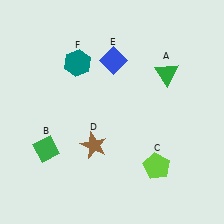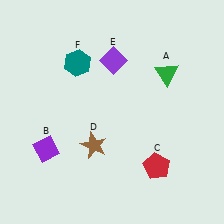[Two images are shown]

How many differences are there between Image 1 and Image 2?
There are 3 differences between the two images.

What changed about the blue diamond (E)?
In Image 1, E is blue. In Image 2, it changed to purple.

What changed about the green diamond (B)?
In Image 1, B is green. In Image 2, it changed to purple.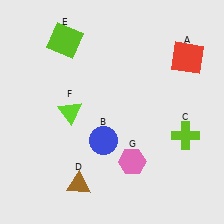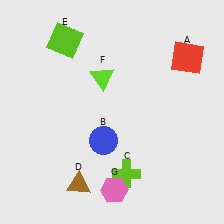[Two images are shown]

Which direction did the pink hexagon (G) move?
The pink hexagon (G) moved down.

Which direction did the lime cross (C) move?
The lime cross (C) moved left.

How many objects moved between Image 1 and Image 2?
3 objects moved between the two images.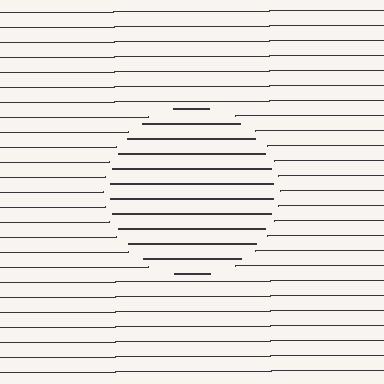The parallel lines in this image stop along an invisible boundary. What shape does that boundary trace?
An illusory circle. The interior of the shape contains the same grating, shifted by half a period — the contour is defined by the phase discontinuity where line-ends from the inner and outer gratings abut.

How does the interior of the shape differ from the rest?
The interior of the shape contains the same grating, shifted by half a period — the contour is defined by the phase discontinuity where line-ends from the inner and outer gratings abut.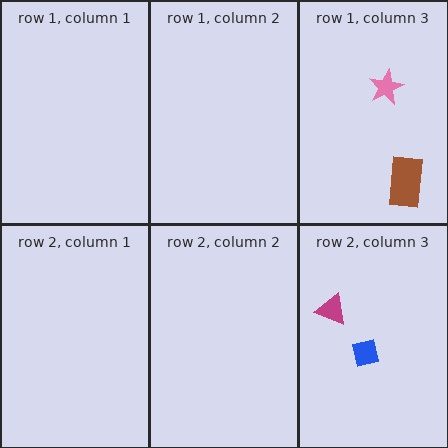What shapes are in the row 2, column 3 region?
The magenta triangle, the blue square.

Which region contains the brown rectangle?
The row 1, column 3 region.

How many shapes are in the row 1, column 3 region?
2.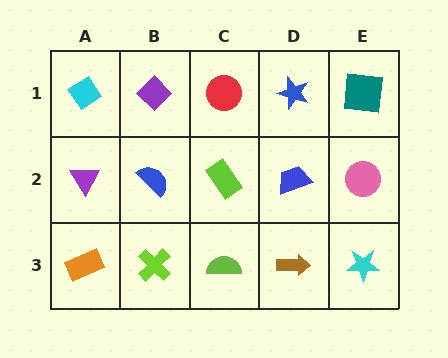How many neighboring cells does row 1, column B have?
3.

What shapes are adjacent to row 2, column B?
A purple diamond (row 1, column B), a lime cross (row 3, column B), a purple triangle (row 2, column A), a lime rectangle (row 2, column C).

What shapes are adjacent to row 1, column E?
A pink circle (row 2, column E), a blue star (row 1, column D).